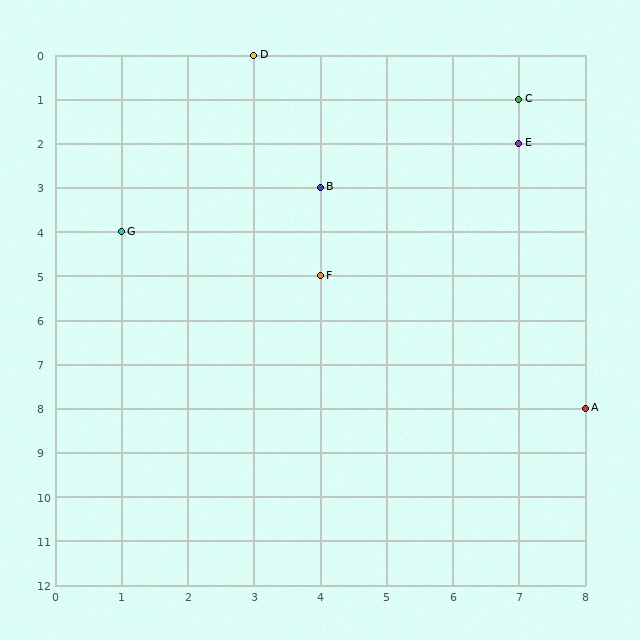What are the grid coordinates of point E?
Point E is at grid coordinates (7, 2).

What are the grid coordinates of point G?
Point G is at grid coordinates (1, 4).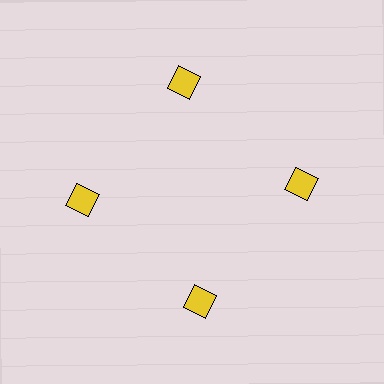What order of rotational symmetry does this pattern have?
This pattern has 4-fold rotational symmetry.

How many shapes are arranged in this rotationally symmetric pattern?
There are 4 shapes, arranged in 4 groups of 1.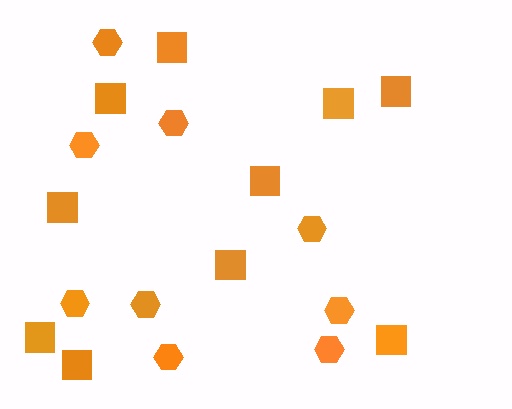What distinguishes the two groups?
There are 2 groups: one group of hexagons (9) and one group of squares (10).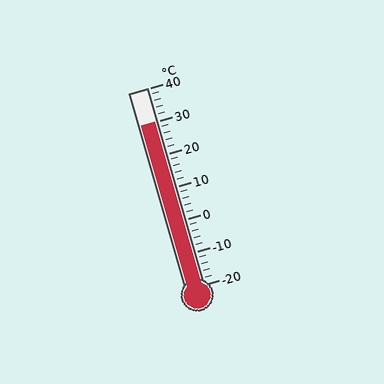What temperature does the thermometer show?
The thermometer shows approximately 30°C.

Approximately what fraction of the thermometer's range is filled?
The thermometer is filled to approximately 85% of its range.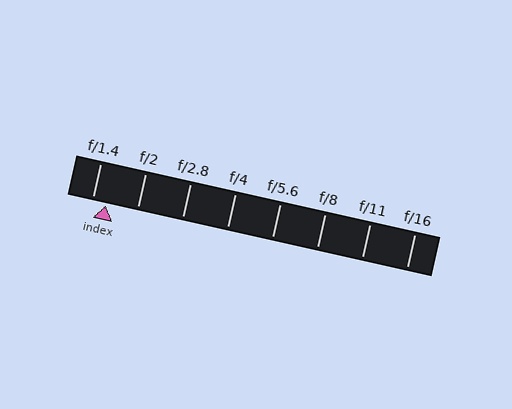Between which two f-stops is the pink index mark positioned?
The index mark is between f/1.4 and f/2.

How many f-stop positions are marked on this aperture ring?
There are 8 f-stop positions marked.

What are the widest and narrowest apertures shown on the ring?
The widest aperture shown is f/1.4 and the narrowest is f/16.